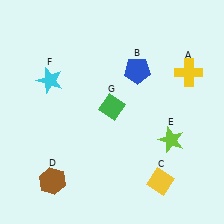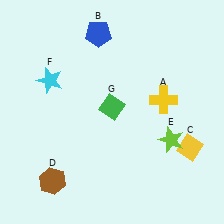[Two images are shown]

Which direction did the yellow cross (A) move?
The yellow cross (A) moved down.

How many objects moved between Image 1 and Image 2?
3 objects moved between the two images.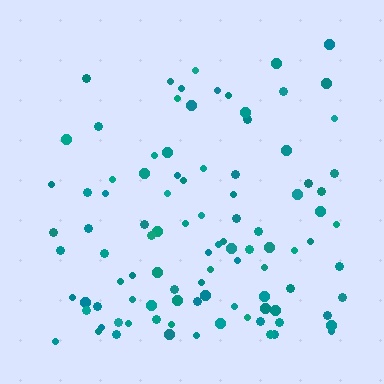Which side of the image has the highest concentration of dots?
The bottom.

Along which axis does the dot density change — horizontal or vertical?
Vertical.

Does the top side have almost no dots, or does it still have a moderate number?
Still a moderate number, just noticeably fewer than the bottom.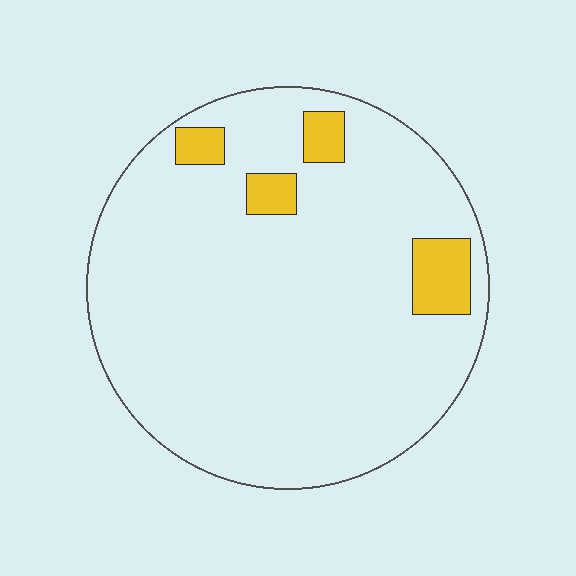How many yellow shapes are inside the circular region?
4.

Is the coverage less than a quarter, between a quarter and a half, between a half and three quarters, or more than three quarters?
Less than a quarter.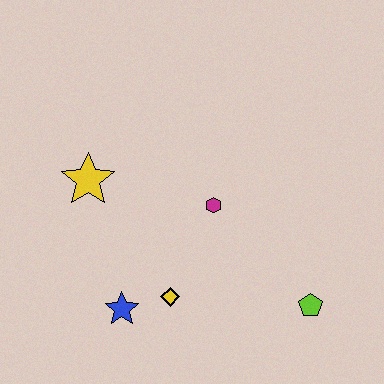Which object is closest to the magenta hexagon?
The yellow diamond is closest to the magenta hexagon.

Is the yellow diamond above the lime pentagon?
Yes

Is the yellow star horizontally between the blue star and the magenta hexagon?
No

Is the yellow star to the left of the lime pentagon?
Yes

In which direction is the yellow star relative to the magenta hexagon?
The yellow star is to the left of the magenta hexagon.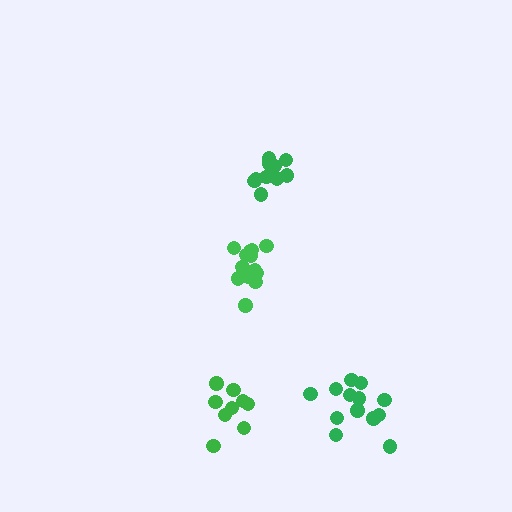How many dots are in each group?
Group 1: 11 dots, Group 2: 13 dots, Group 3: 9 dots, Group 4: 13 dots (46 total).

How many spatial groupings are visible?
There are 4 spatial groupings.